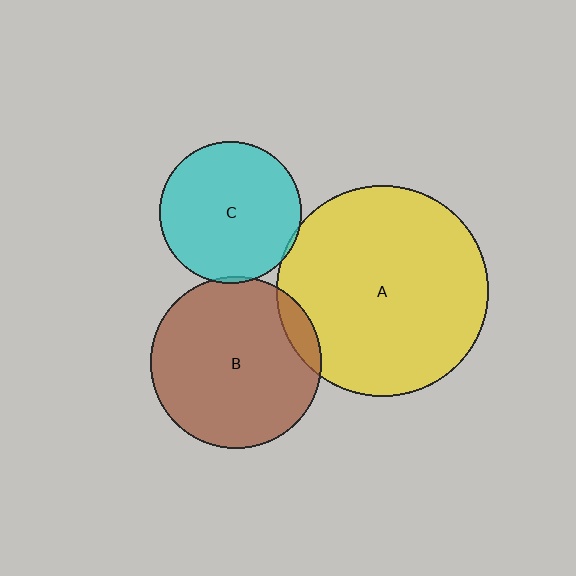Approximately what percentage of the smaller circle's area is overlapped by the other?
Approximately 5%.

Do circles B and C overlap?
Yes.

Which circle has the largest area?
Circle A (yellow).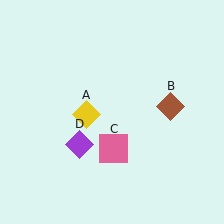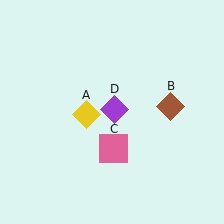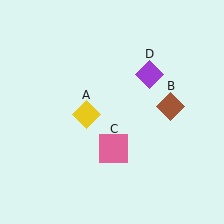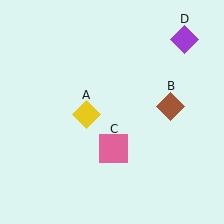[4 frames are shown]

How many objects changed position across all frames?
1 object changed position: purple diamond (object D).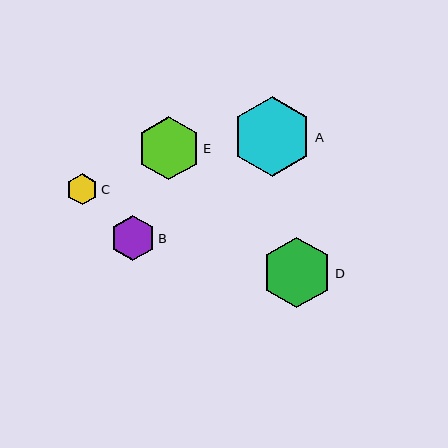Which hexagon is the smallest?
Hexagon C is the smallest with a size of approximately 31 pixels.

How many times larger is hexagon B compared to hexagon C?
Hexagon B is approximately 1.4 times the size of hexagon C.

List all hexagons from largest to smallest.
From largest to smallest: A, D, E, B, C.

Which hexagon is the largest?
Hexagon A is the largest with a size of approximately 80 pixels.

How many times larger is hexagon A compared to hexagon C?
Hexagon A is approximately 2.5 times the size of hexagon C.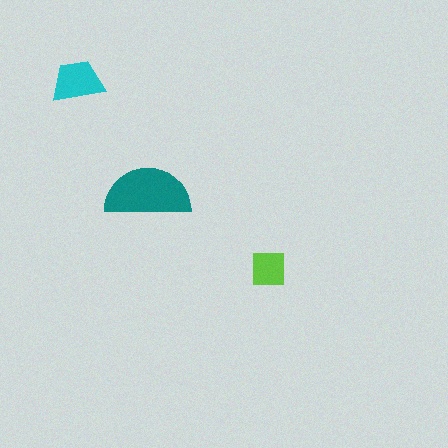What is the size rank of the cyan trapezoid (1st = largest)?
2nd.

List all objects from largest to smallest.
The teal semicircle, the cyan trapezoid, the lime square.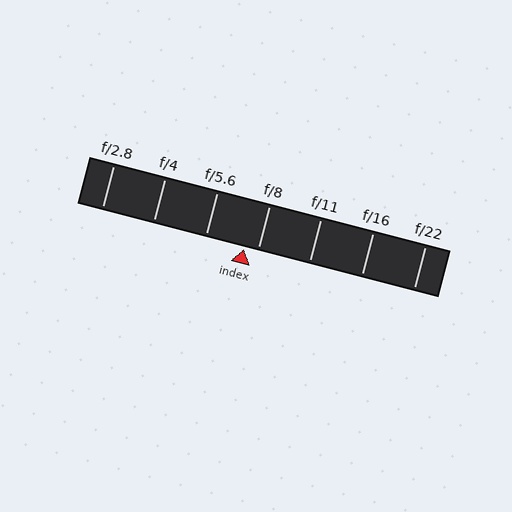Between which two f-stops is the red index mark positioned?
The index mark is between f/5.6 and f/8.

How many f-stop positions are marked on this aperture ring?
There are 7 f-stop positions marked.